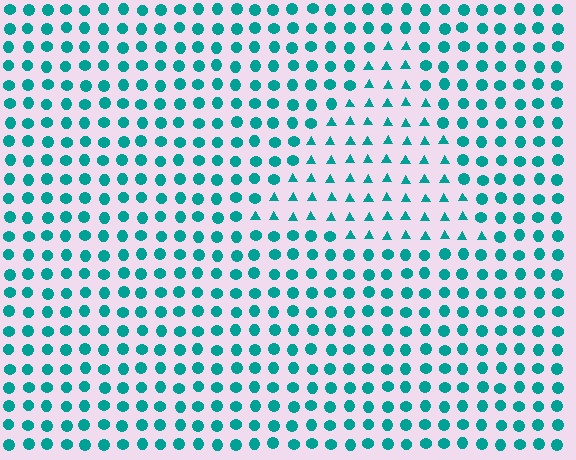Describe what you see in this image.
The image is filled with small teal elements arranged in a uniform grid. A triangle-shaped region contains triangles, while the surrounding area contains circles. The boundary is defined purely by the change in element shape.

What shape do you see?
I see a triangle.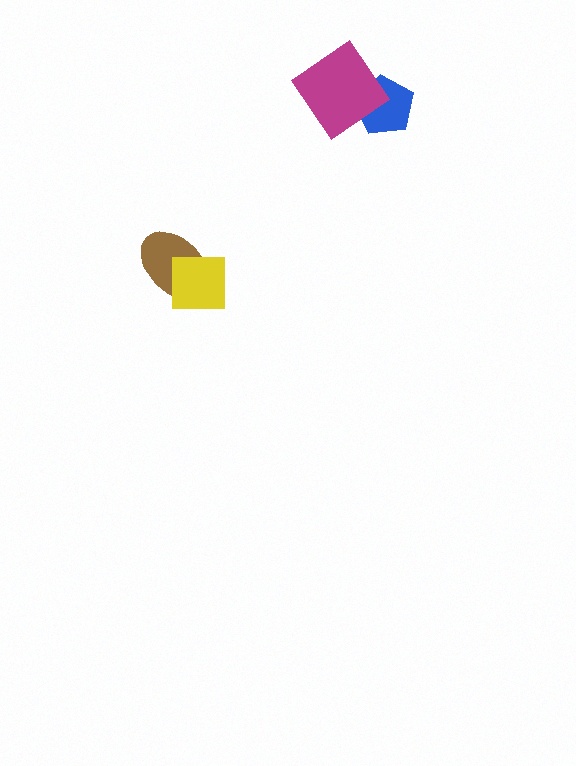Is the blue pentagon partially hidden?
Yes, it is partially covered by another shape.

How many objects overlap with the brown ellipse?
1 object overlaps with the brown ellipse.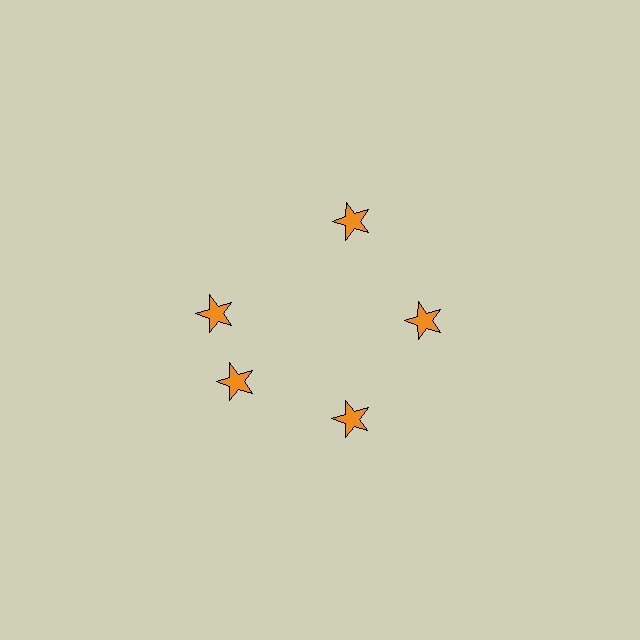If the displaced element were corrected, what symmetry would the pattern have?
It would have 5-fold rotational symmetry — the pattern would map onto itself every 72 degrees.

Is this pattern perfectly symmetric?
No. The 5 orange stars are arranged in a ring, but one element near the 10 o'clock position is rotated out of alignment along the ring, breaking the 5-fold rotational symmetry.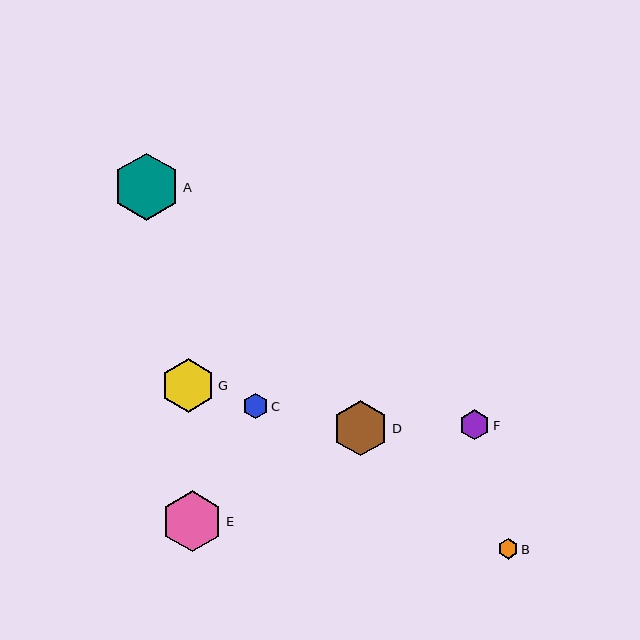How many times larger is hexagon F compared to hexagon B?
Hexagon F is approximately 1.5 times the size of hexagon B.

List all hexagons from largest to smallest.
From largest to smallest: A, E, D, G, F, C, B.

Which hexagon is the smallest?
Hexagon B is the smallest with a size of approximately 20 pixels.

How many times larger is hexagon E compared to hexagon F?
Hexagon E is approximately 2.0 times the size of hexagon F.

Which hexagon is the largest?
Hexagon A is the largest with a size of approximately 67 pixels.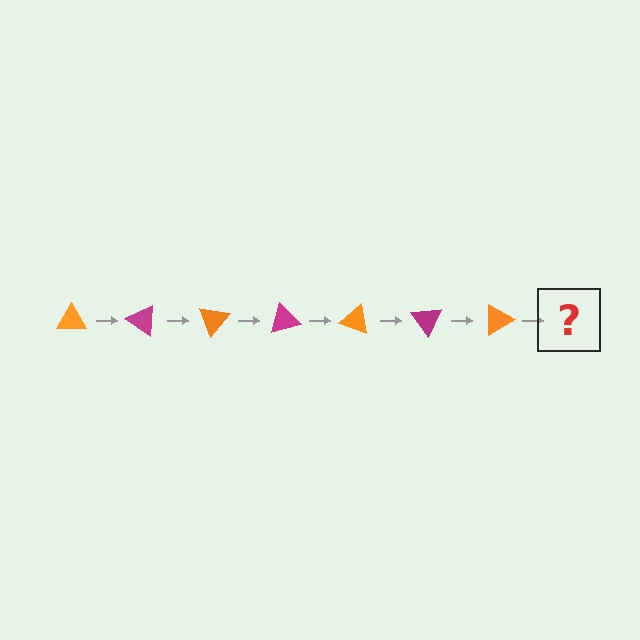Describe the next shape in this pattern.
It should be a magenta triangle, rotated 245 degrees from the start.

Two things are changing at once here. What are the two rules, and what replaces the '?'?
The two rules are that it rotates 35 degrees each step and the color cycles through orange and magenta. The '?' should be a magenta triangle, rotated 245 degrees from the start.